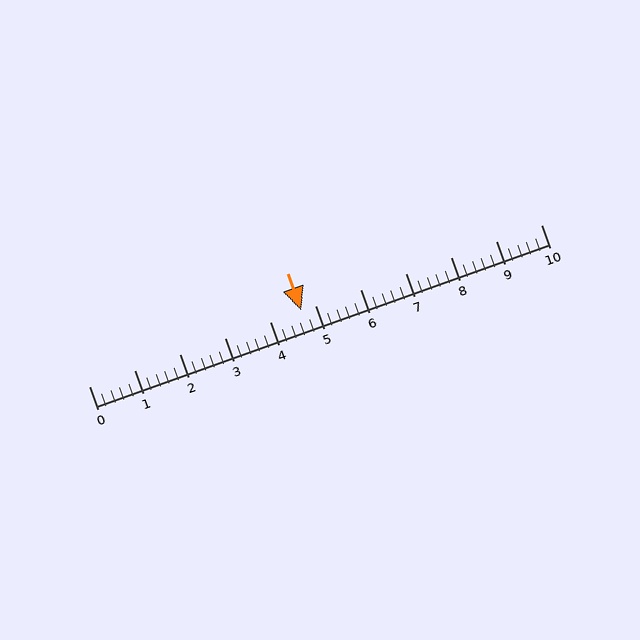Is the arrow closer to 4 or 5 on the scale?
The arrow is closer to 5.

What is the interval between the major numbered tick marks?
The major tick marks are spaced 1 units apart.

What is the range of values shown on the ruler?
The ruler shows values from 0 to 10.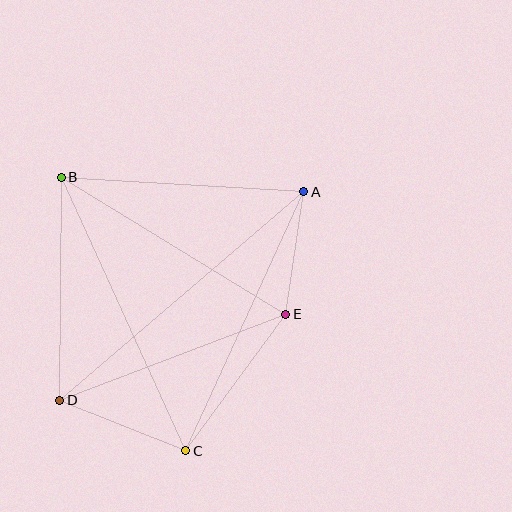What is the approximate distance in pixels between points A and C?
The distance between A and C is approximately 284 pixels.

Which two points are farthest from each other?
Points A and D are farthest from each other.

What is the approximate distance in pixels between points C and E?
The distance between C and E is approximately 169 pixels.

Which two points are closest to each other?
Points A and E are closest to each other.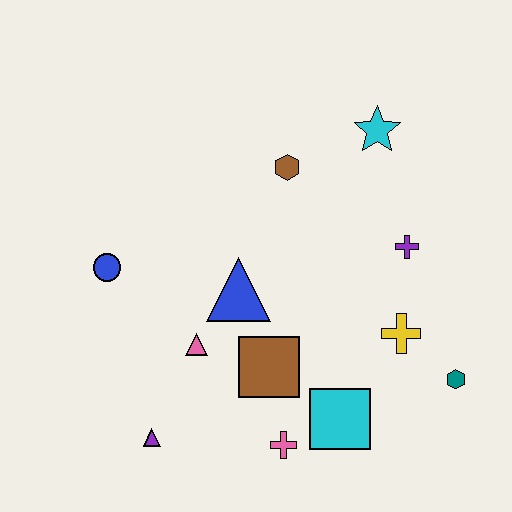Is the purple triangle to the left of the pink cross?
Yes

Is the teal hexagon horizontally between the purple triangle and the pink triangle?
No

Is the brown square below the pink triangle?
Yes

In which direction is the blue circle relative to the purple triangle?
The blue circle is above the purple triangle.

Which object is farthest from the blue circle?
The teal hexagon is farthest from the blue circle.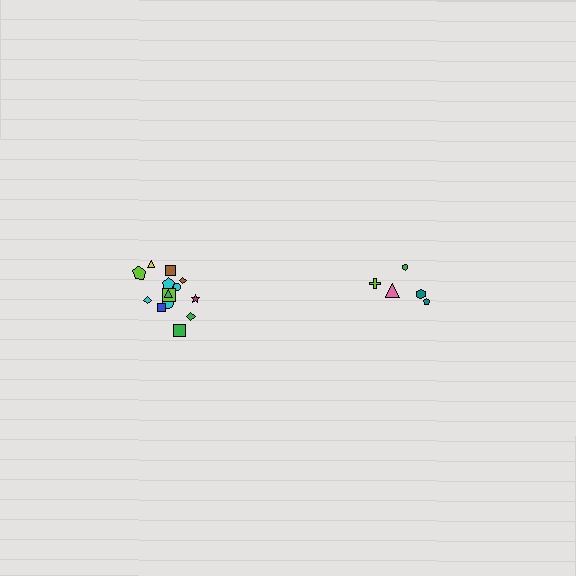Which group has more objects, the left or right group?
The left group.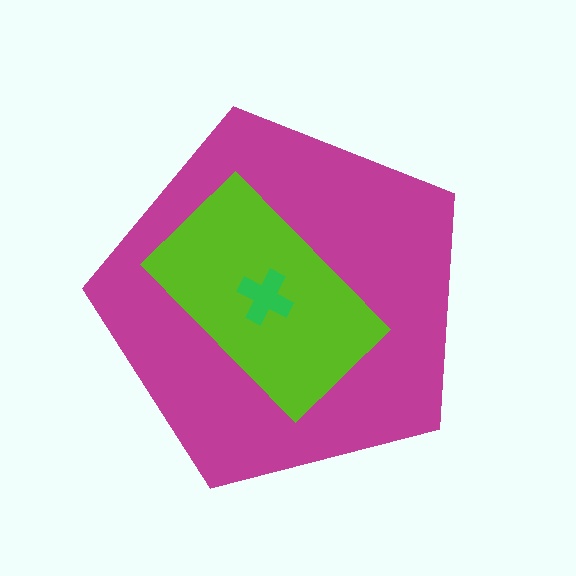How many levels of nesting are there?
3.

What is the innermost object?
The green cross.